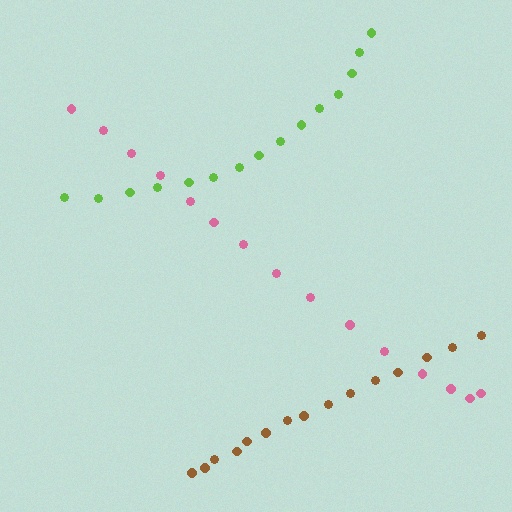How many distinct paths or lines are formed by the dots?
There are 3 distinct paths.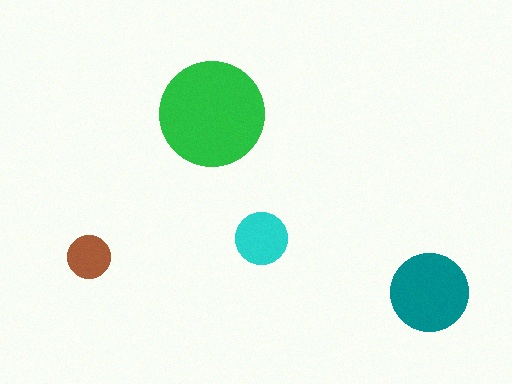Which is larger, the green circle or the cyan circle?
The green one.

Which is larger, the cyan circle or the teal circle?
The teal one.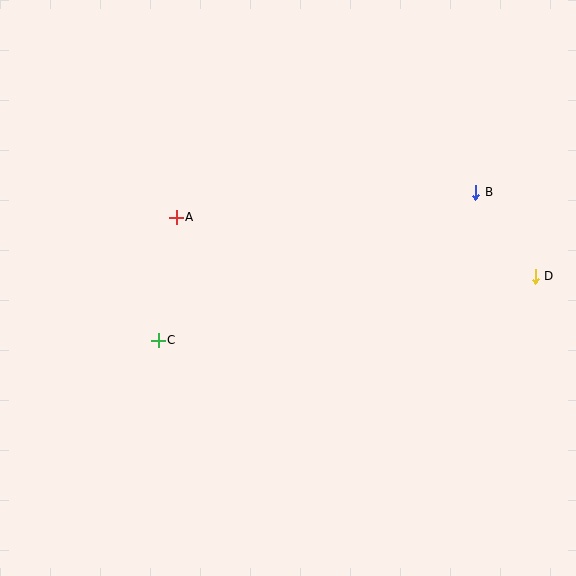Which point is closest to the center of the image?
Point A at (176, 217) is closest to the center.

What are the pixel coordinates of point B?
Point B is at (476, 192).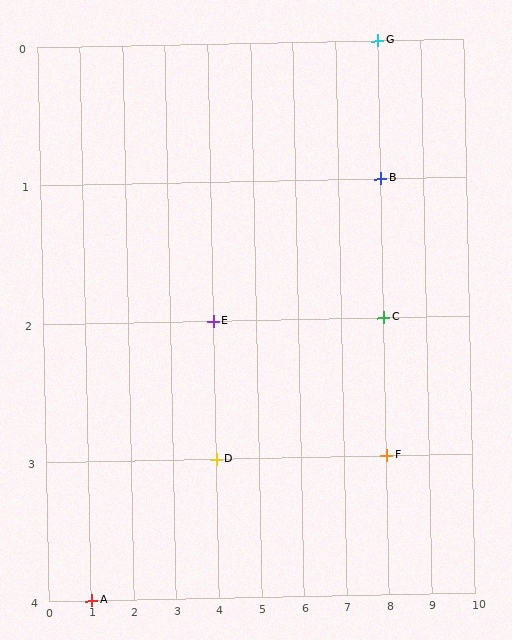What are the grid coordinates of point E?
Point E is at grid coordinates (4, 2).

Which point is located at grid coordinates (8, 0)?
Point G is at (8, 0).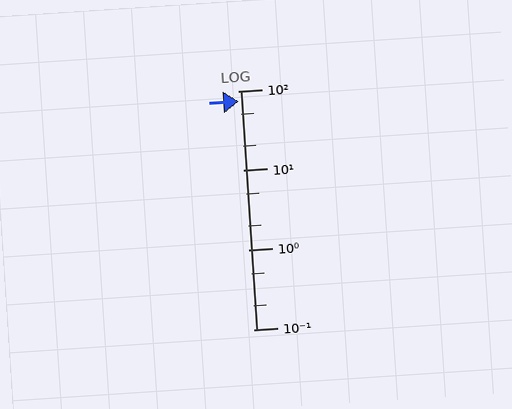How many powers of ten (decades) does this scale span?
The scale spans 3 decades, from 0.1 to 100.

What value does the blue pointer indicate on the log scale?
The pointer indicates approximately 73.